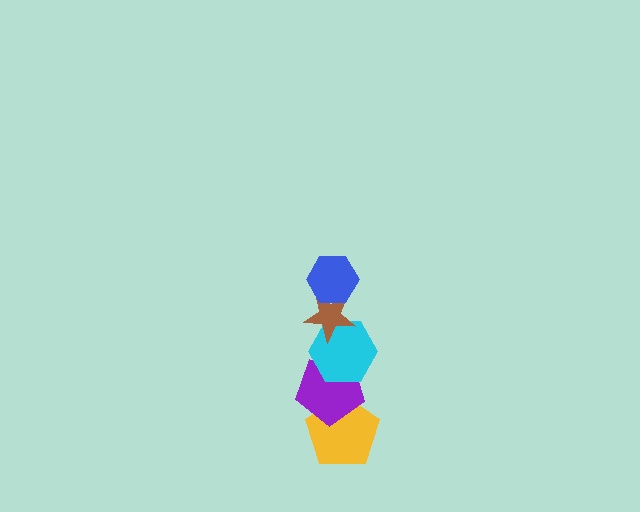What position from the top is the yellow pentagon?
The yellow pentagon is 5th from the top.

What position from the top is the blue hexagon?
The blue hexagon is 1st from the top.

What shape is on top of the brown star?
The blue hexagon is on top of the brown star.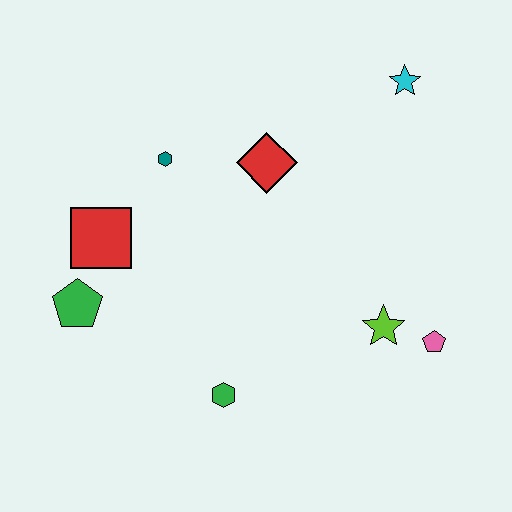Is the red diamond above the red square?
Yes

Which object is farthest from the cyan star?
The green pentagon is farthest from the cyan star.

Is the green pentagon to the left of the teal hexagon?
Yes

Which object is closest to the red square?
The green pentagon is closest to the red square.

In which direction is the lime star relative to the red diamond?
The lime star is below the red diamond.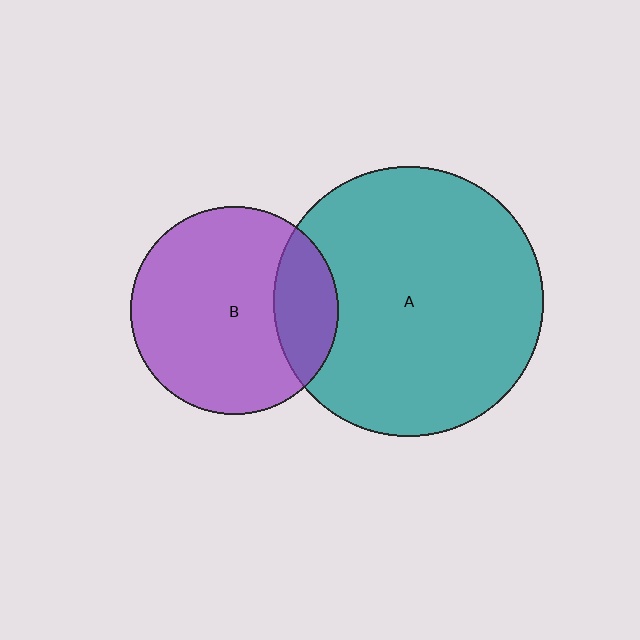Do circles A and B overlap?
Yes.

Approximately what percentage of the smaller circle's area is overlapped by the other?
Approximately 20%.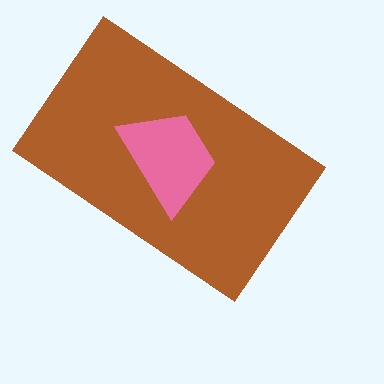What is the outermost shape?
The brown rectangle.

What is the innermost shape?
The pink trapezoid.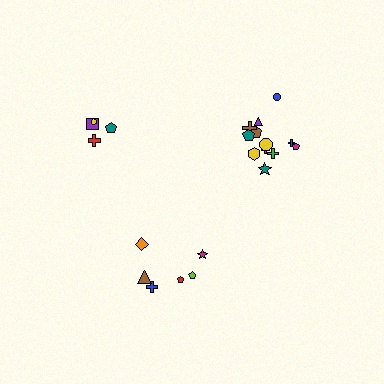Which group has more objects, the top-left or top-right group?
The top-right group.